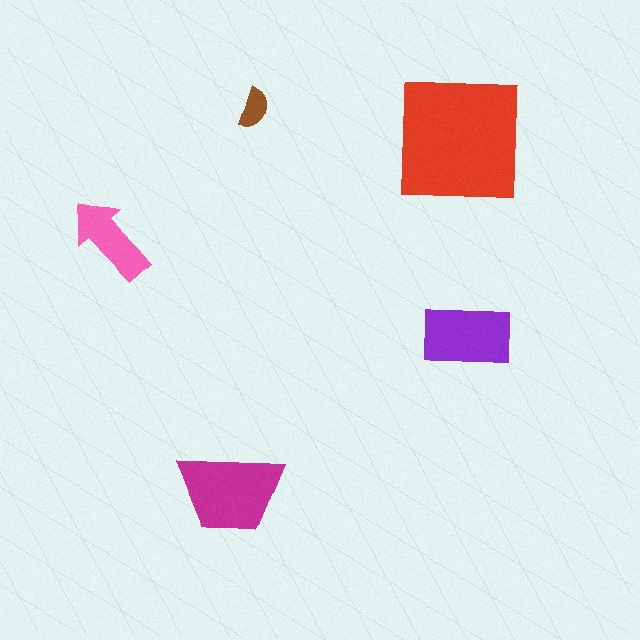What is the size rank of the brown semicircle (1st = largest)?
5th.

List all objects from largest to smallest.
The red square, the magenta trapezoid, the purple rectangle, the pink arrow, the brown semicircle.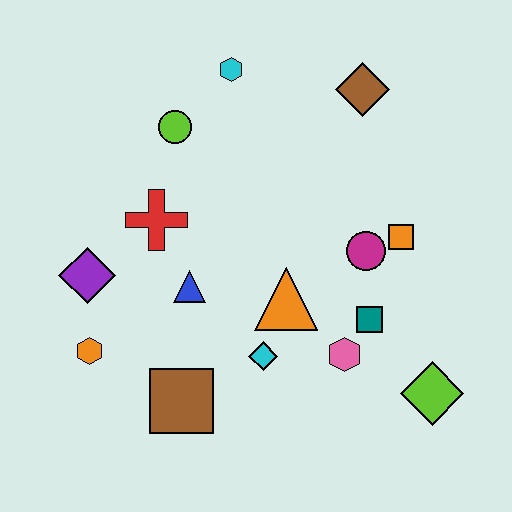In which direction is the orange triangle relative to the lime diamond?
The orange triangle is to the left of the lime diamond.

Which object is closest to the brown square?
The cyan diamond is closest to the brown square.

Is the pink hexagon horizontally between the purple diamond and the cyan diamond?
No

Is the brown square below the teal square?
Yes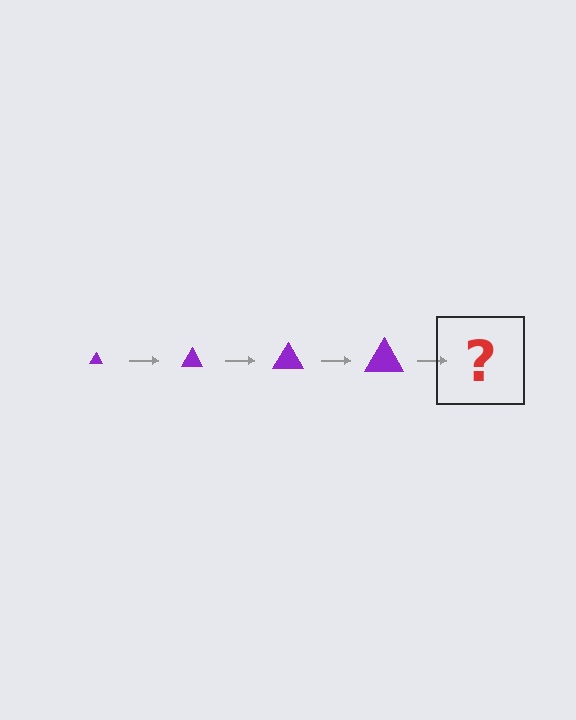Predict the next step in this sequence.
The next step is a purple triangle, larger than the previous one.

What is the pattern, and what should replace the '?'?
The pattern is that the triangle gets progressively larger each step. The '?' should be a purple triangle, larger than the previous one.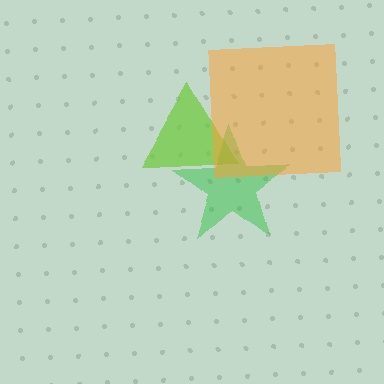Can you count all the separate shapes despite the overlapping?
Yes, there are 3 separate shapes.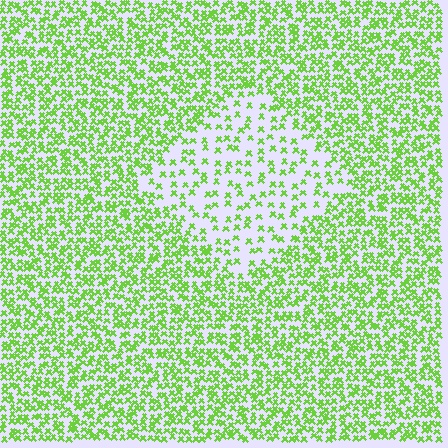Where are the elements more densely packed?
The elements are more densely packed outside the diamond boundary.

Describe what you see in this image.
The image contains small lime elements arranged at two different densities. A diamond-shaped region is visible where the elements are less densely packed than the surrounding area.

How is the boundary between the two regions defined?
The boundary is defined by a change in element density (approximately 2.3x ratio). All elements are the same color, size, and shape.